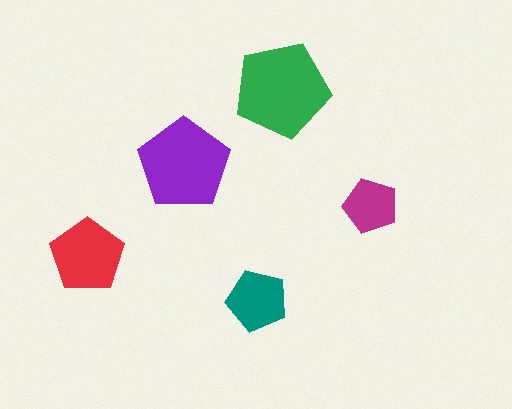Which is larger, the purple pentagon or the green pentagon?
The green one.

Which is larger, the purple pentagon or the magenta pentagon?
The purple one.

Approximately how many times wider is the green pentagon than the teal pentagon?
About 1.5 times wider.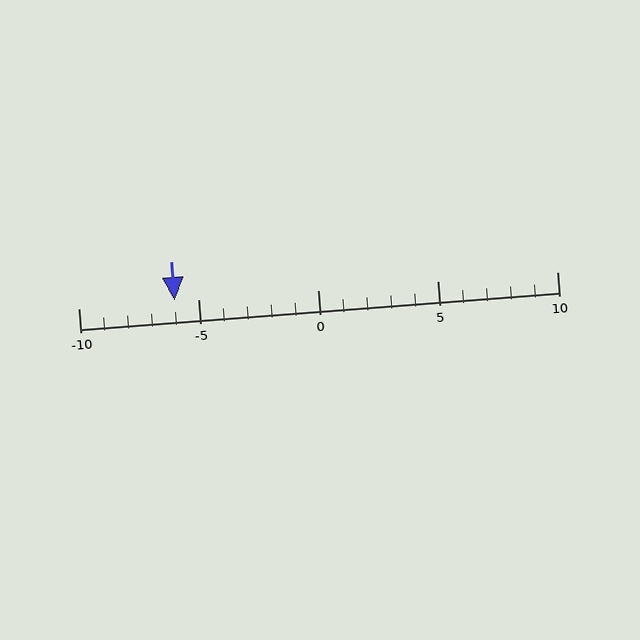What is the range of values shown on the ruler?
The ruler shows values from -10 to 10.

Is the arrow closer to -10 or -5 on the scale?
The arrow is closer to -5.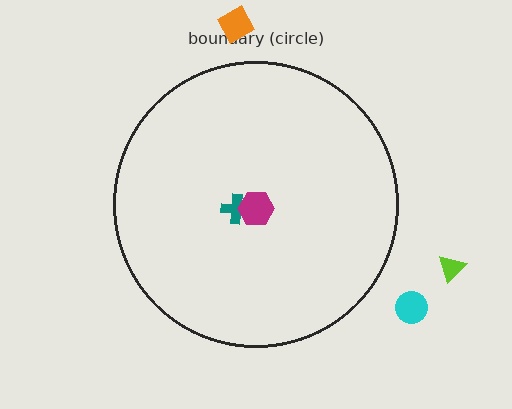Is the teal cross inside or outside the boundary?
Inside.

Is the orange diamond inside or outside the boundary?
Outside.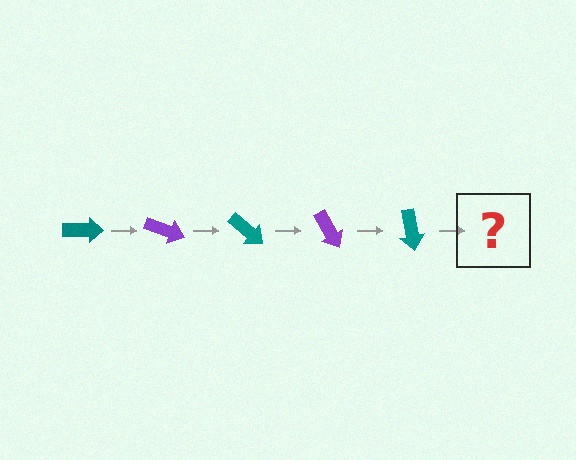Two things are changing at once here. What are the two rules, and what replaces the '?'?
The two rules are that it rotates 20 degrees each step and the color cycles through teal and purple. The '?' should be a purple arrow, rotated 100 degrees from the start.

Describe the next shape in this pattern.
It should be a purple arrow, rotated 100 degrees from the start.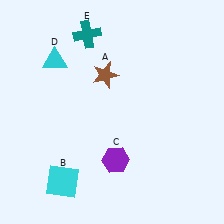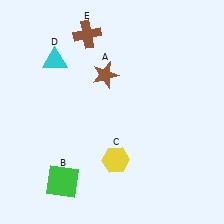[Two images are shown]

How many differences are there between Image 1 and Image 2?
There are 3 differences between the two images.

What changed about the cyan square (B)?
In Image 1, B is cyan. In Image 2, it changed to green.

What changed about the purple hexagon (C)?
In Image 1, C is purple. In Image 2, it changed to yellow.